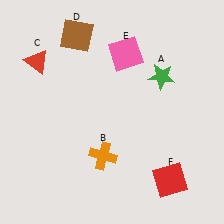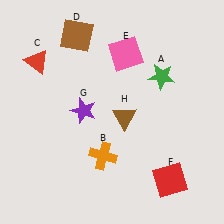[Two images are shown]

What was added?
A purple star (G), a brown triangle (H) were added in Image 2.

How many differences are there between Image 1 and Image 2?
There are 2 differences between the two images.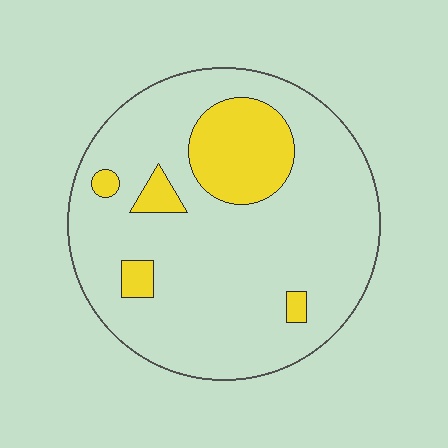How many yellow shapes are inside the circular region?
5.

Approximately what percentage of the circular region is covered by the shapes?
Approximately 15%.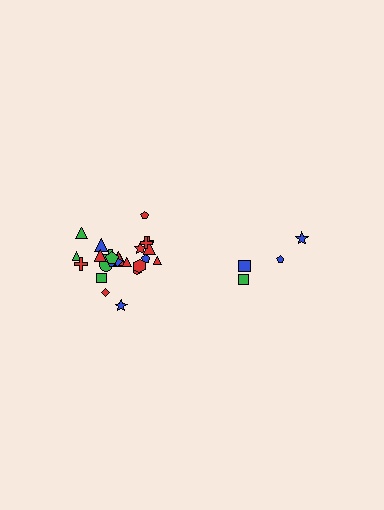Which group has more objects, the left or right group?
The left group.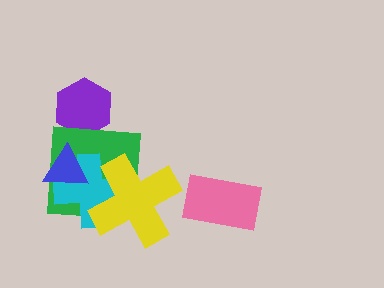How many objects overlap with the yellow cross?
2 objects overlap with the yellow cross.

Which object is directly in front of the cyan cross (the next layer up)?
The blue triangle is directly in front of the cyan cross.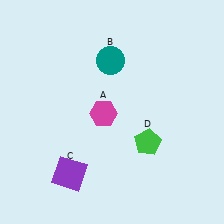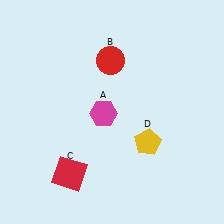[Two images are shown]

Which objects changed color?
B changed from teal to red. C changed from purple to red. D changed from green to yellow.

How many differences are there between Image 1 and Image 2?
There are 3 differences between the two images.